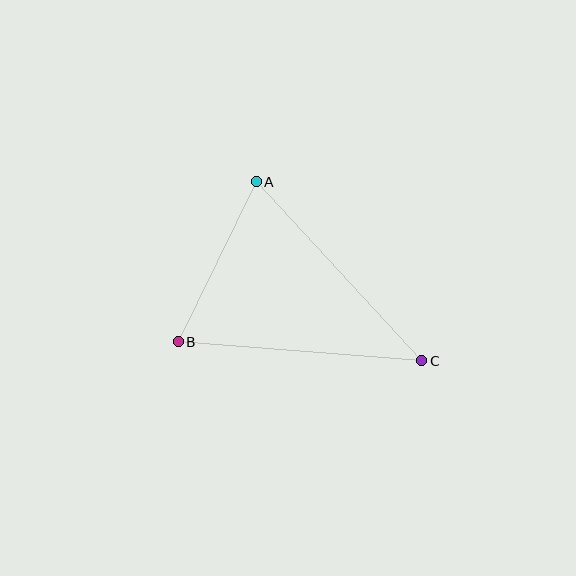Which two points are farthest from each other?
Points B and C are farthest from each other.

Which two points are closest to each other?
Points A and B are closest to each other.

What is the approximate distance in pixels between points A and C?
The distance between A and C is approximately 244 pixels.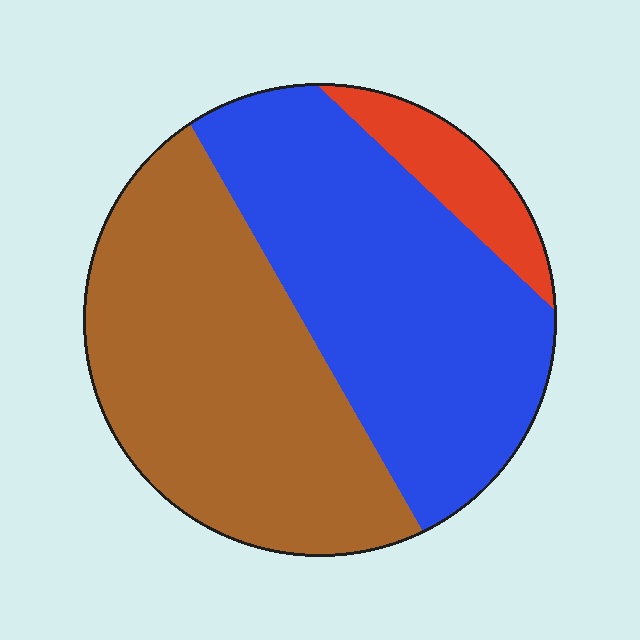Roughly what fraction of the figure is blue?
Blue takes up between a quarter and a half of the figure.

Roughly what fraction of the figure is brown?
Brown takes up between a quarter and a half of the figure.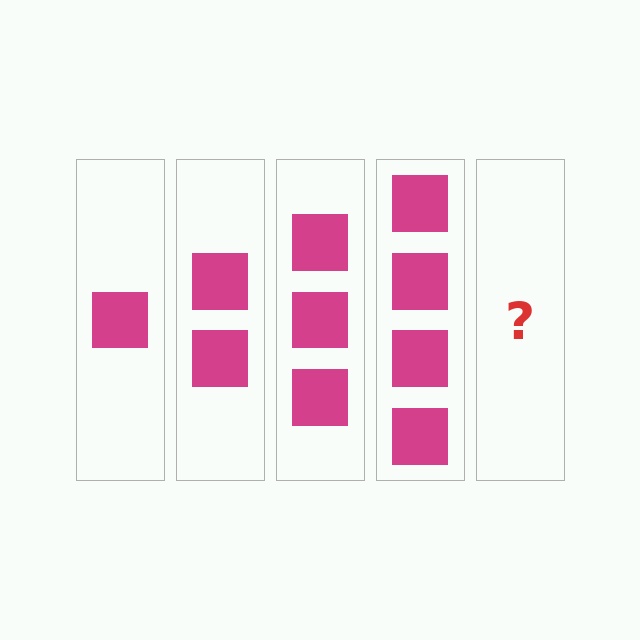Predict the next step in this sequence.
The next step is 5 squares.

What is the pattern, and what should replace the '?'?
The pattern is that each step adds one more square. The '?' should be 5 squares.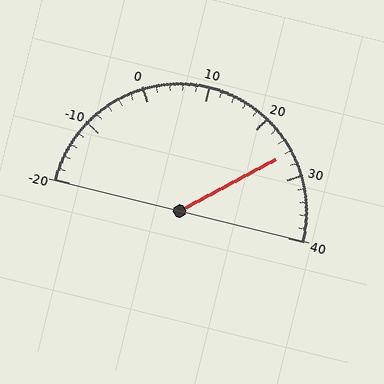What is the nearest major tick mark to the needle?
The nearest major tick mark is 30.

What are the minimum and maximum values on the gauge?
The gauge ranges from -20 to 40.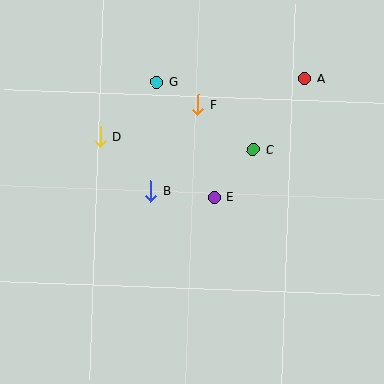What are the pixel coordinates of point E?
Point E is at (214, 197).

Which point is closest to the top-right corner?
Point A is closest to the top-right corner.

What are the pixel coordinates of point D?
Point D is at (100, 136).